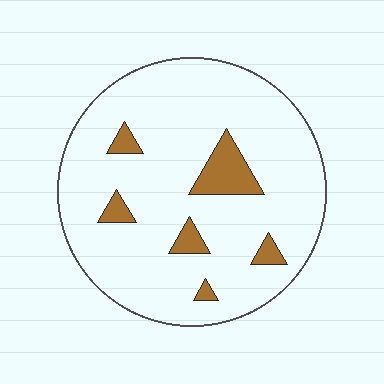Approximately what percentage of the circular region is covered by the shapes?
Approximately 10%.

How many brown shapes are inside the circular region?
6.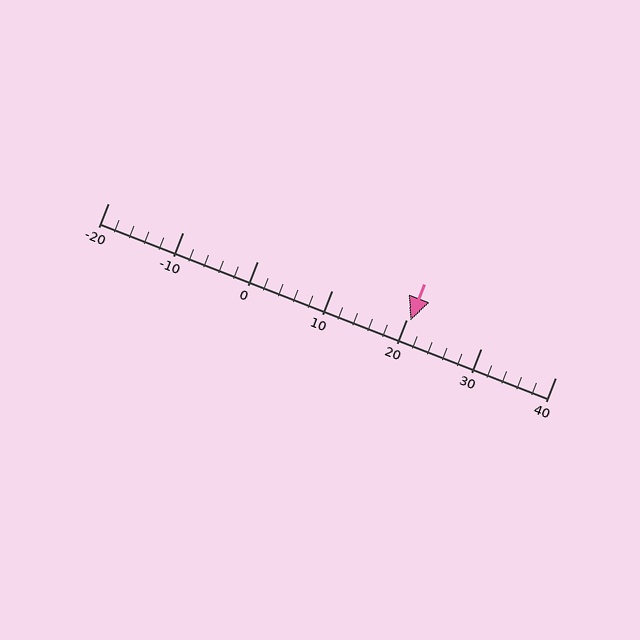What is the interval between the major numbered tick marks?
The major tick marks are spaced 10 units apart.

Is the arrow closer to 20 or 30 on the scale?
The arrow is closer to 20.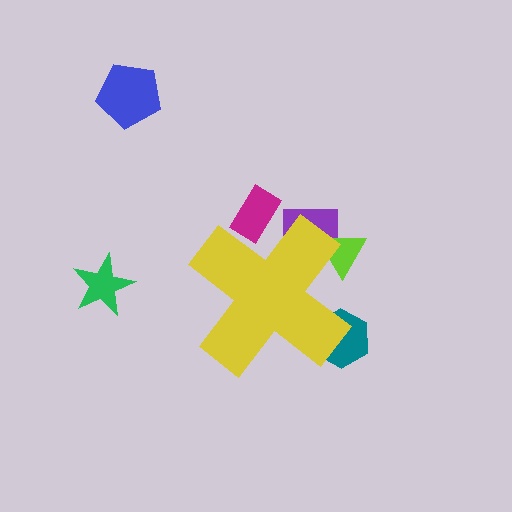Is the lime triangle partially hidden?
Yes, the lime triangle is partially hidden behind the yellow cross.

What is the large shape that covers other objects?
A yellow cross.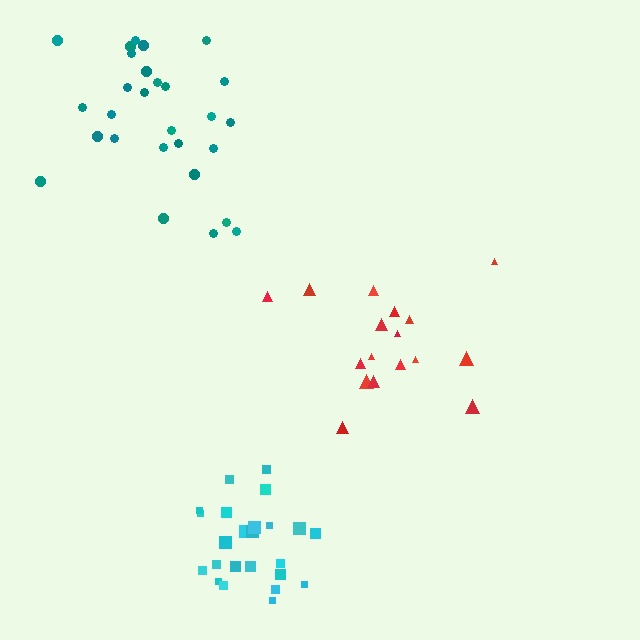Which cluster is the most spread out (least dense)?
Red.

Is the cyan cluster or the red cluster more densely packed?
Cyan.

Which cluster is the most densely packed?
Cyan.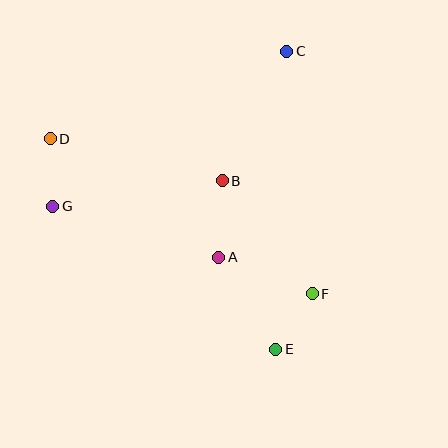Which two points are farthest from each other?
Points D and E are farthest from each other.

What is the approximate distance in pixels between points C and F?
The distance between C and F is approximately 244 pixels.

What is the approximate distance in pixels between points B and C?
The distance between B and C is approximately 145 pixels.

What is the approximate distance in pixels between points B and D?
The distance between B and D is approximately 177 pixels.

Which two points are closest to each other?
Points E and F are closest to each other.